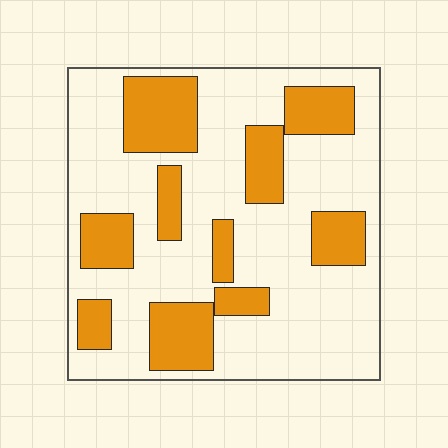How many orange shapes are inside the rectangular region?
10.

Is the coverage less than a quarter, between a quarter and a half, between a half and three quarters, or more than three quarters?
Between a quarter and a half.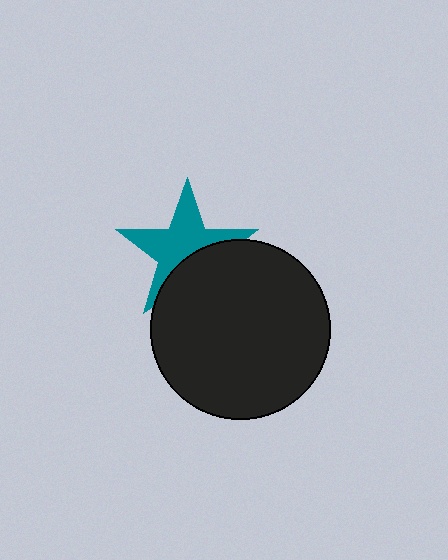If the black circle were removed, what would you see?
You would see the complete teal star.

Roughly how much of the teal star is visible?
About half of it is visible (roughly 61%).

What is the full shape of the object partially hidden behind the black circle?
The partially hidden object is a teal star.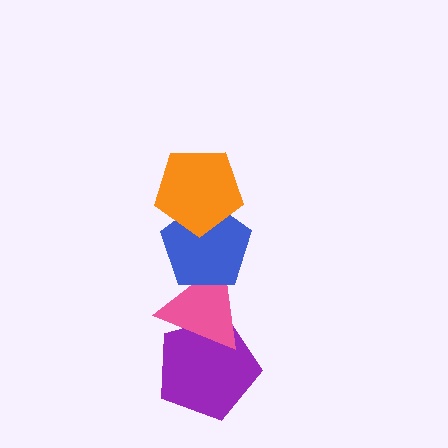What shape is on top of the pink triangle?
The blue pentagon is on top of the pink triangle.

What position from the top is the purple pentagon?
The purple pentagon is 4th from the top.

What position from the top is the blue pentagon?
The blue pentagon is 2nd from the top.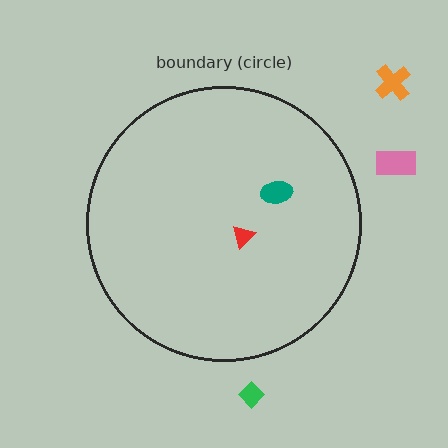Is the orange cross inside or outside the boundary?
Outside.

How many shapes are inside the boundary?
2 inside, 3 outside.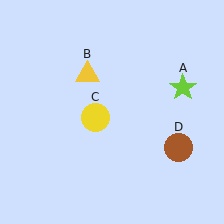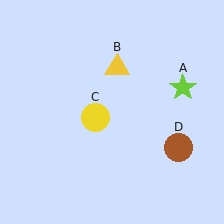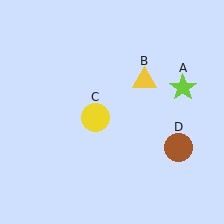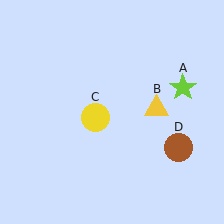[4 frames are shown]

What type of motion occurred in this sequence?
The yellow triangle (object B) rotated clockwise around the center of the scene.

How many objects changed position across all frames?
1 object changed position: yellow triangle (object B).